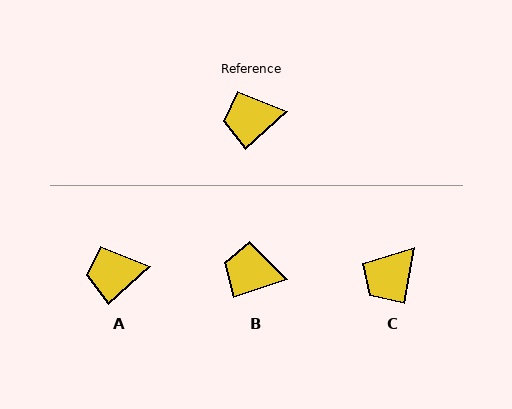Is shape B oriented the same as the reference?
No, it is off by about 23 degrees.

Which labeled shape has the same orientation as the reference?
A.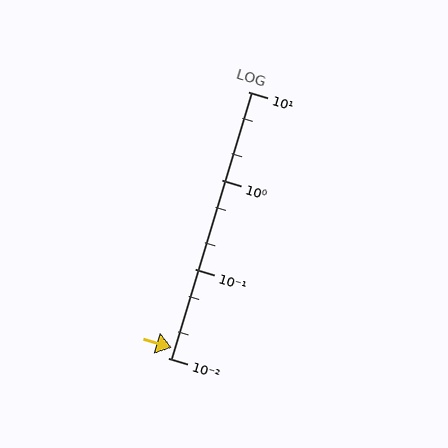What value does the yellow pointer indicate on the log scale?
The pointer indicates approximately 0.013.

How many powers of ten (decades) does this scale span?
The scale spans 3 decades, from 0.01 to 10.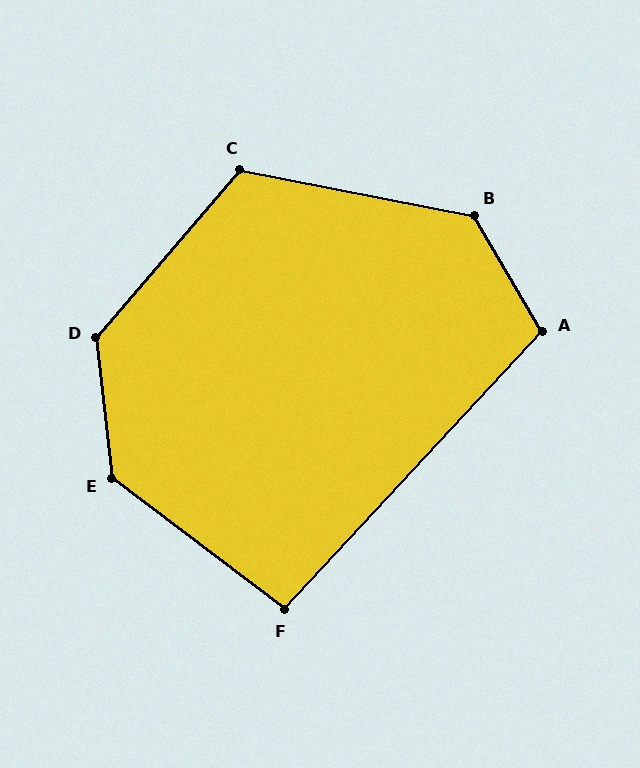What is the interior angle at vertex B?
Approximately 131 degrees (obtuse).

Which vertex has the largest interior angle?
E, at approximately 134 degrees.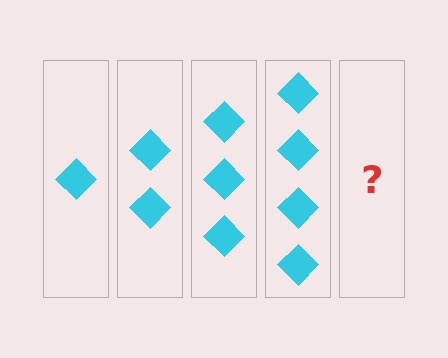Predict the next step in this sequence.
The next step is 5 diamonds.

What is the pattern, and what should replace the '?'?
The pattern is that each step adds one more diamond. The '?' should be 5 diamonds.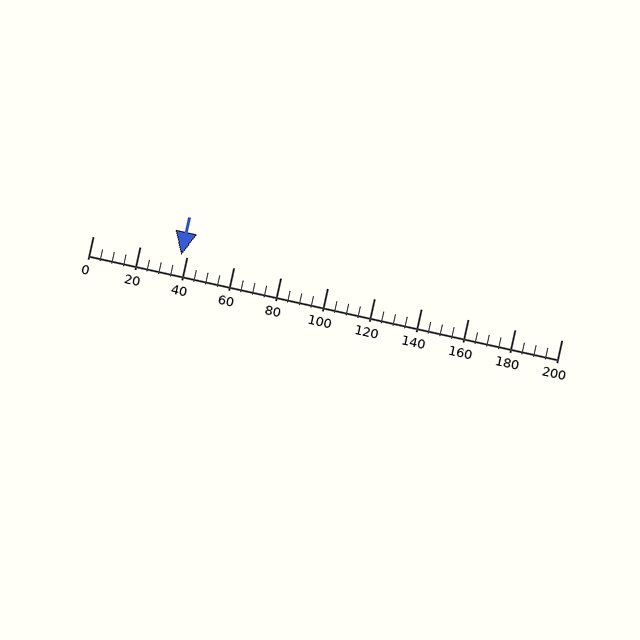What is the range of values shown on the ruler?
The ruler shows values from 0 to 200.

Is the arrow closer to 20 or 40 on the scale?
The arrow is closer to 40.